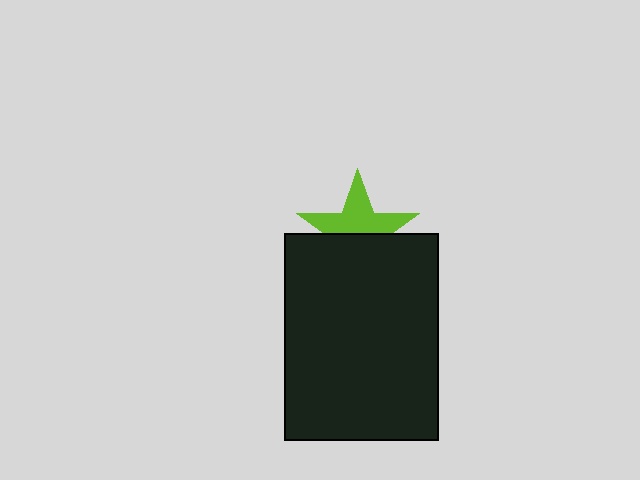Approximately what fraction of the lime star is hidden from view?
Roughly 45% of the lime star is hidden behind the black rectangle.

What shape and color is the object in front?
The object in front is a black rectangle.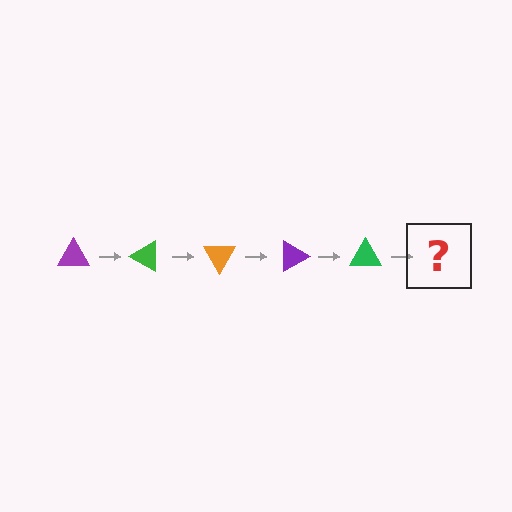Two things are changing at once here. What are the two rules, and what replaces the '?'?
The two rules are that it rotates 30 degrees each step and the color cycles through purple, green, and orange. The '?' should be an orange triangle, rotated 150 degrees from the start.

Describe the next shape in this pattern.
It should be an orange triangle, rotated 150 degrees from the start.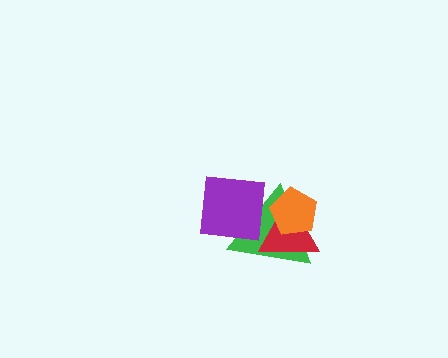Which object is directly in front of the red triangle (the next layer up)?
The orange pentagon is directly in front of the red triangle.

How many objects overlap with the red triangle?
3 objects overlap with the red triangle.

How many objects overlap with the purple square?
2 objects overlap with the purple square.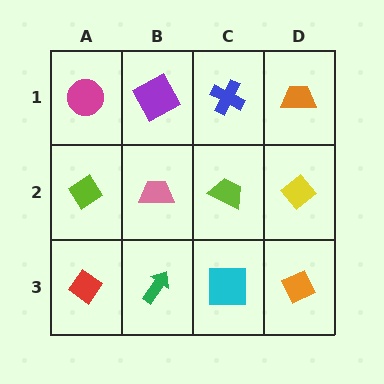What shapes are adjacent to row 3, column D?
A yellow diamond (row 2, column D), a cyan square (row 3, column C).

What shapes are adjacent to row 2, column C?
A blue cross (row 1, column C), a cyan square (row 3, column C), a pink trapezoid (row 2, column B), a yellow diamond (row 2, column D).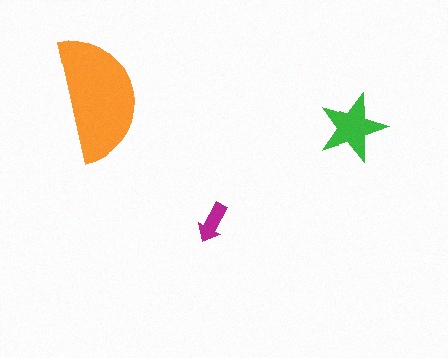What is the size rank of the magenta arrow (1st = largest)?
3rd.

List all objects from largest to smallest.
The orange semicircle, the green star, the magenta arrow.